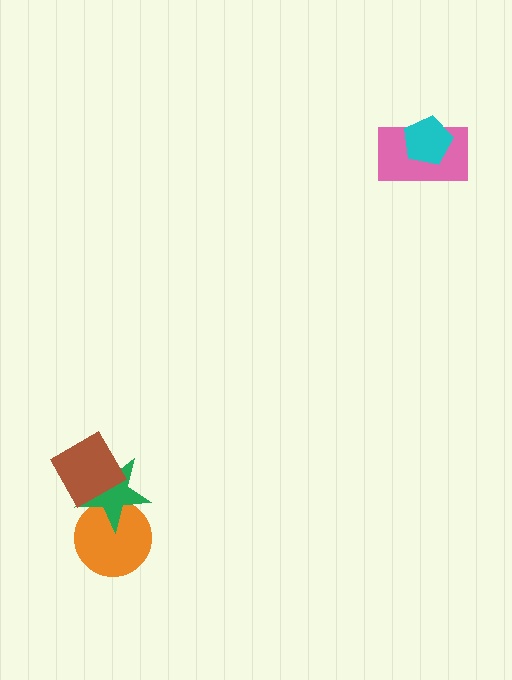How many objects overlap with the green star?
2 objects overlap with the green star.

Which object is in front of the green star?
The brown diamond is in front of the green star.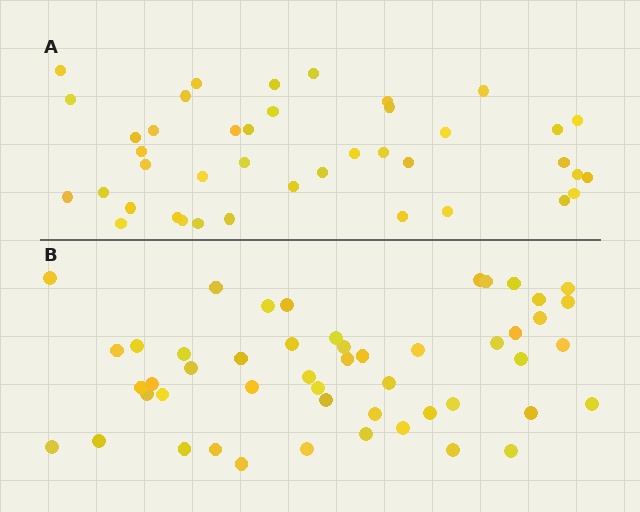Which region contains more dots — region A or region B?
Region B (the bottom region) has more dots.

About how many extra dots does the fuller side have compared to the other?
Region B has roughly 8 or so more dots than region A.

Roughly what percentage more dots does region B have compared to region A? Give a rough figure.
About 20% more.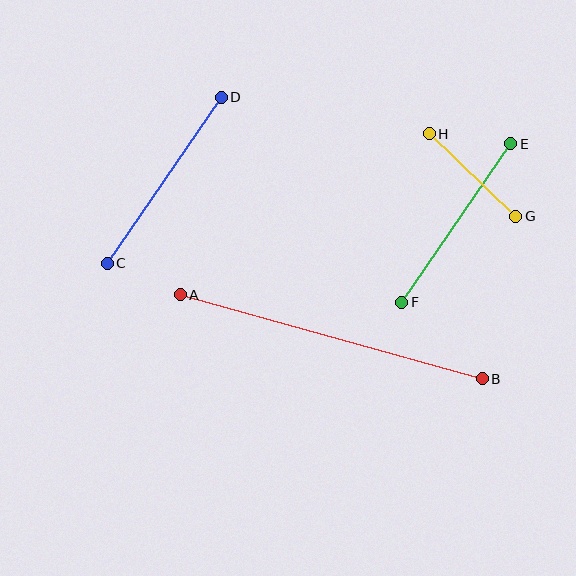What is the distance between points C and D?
The distance is approximately 202 pixels.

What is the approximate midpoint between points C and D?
The midpoint is at approximately (164, 180) pixels.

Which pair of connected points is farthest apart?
Points A and B are farthest apart.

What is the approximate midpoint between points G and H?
The midpoint is at approximately (473, 175) pixels.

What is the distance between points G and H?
The distance is approximately 120 pixels.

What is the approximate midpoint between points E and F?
The midpoint is at approximately (456, 223) pixels.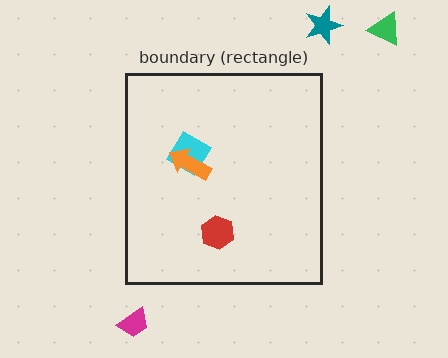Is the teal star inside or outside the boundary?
Outside.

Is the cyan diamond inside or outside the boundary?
Inside.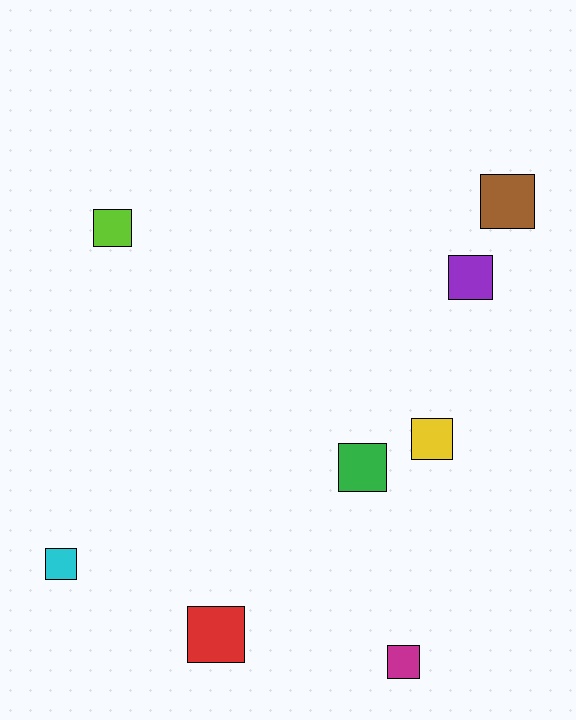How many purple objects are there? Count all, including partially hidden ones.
There is 1 purple object.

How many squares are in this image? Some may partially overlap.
There are 8 squares.